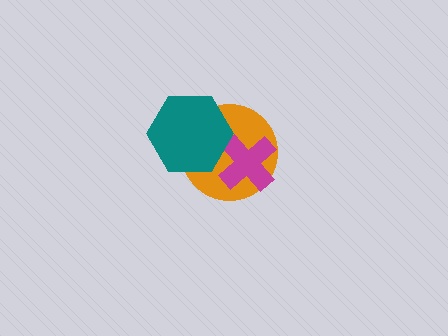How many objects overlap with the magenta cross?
2 objects overlap with the magenta cross.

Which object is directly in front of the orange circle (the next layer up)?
The magenta cross is directly in front of the orange circle.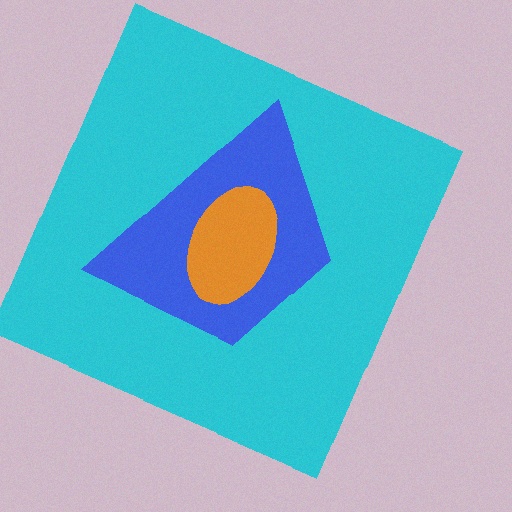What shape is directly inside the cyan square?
The blue trapezoid.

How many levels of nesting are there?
3.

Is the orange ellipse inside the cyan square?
Yes.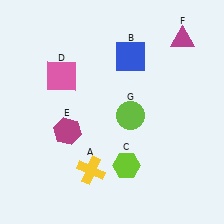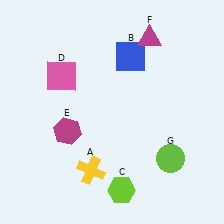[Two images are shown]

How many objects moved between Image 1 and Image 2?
3 objects moved between the two images.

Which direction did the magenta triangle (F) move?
The magenta triangle (F) moved left.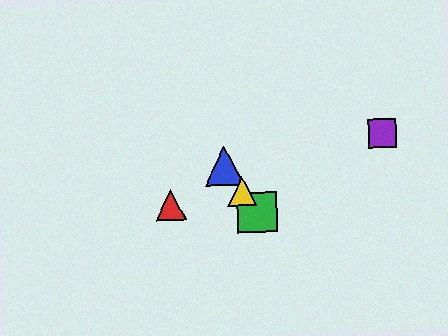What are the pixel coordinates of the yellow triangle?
The yellow triangle is at (242, 191).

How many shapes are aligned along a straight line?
3 shapes (the blue triangle, the green square, the yellow triangle) are aligned along a straight line.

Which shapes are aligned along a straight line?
The blue triangle, the green square, the yellow triangle are aligned along a straight line.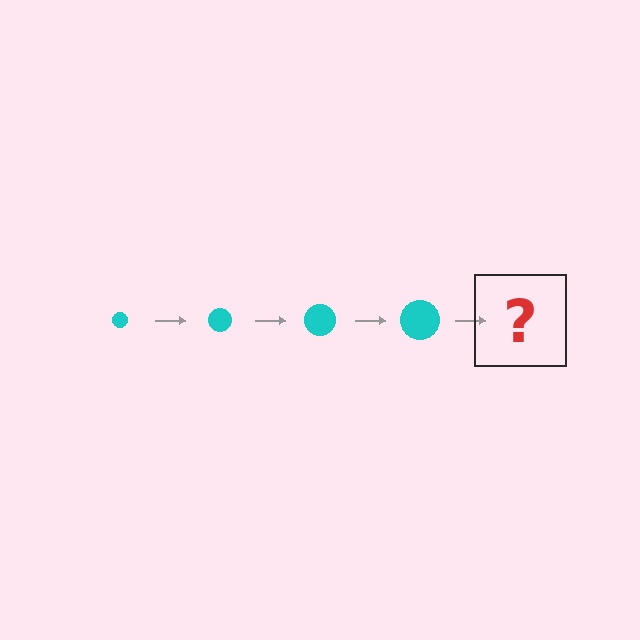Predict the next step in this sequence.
The next step is a cyan circle, larger than the previous one.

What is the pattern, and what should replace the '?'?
The pattern is that the circle gets progressively larger each step. The '?' should be a cyan circle, larger than the previous one.